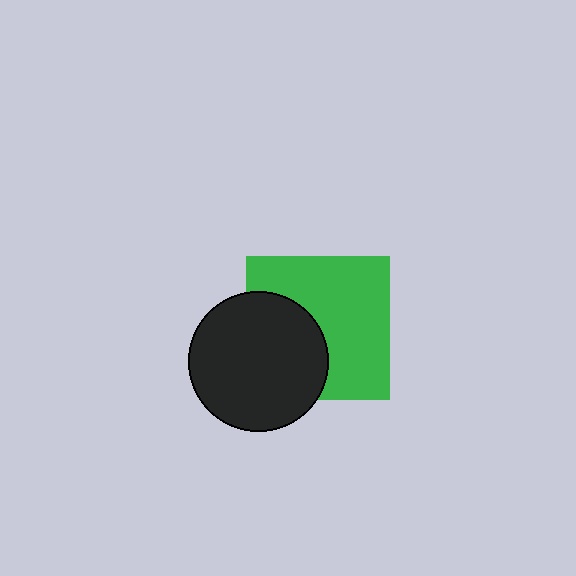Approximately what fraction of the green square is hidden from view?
Roughly 38% of the green square is hidden behind the black circle.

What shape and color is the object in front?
The object in front is a black circle.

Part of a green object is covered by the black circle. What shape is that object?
It is a square.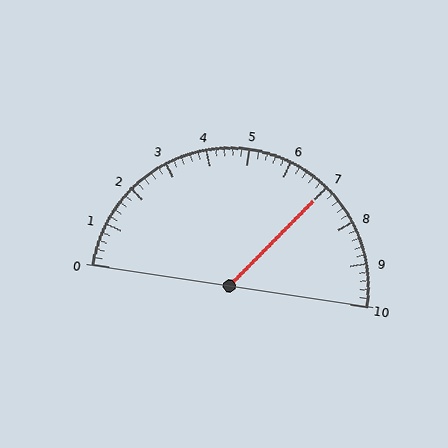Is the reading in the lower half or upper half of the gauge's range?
The reading is in the upper half of the range (0 to 10).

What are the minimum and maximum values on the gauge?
The gauge ranges from 0 to 10.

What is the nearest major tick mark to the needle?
The nearest major tick mark is 7.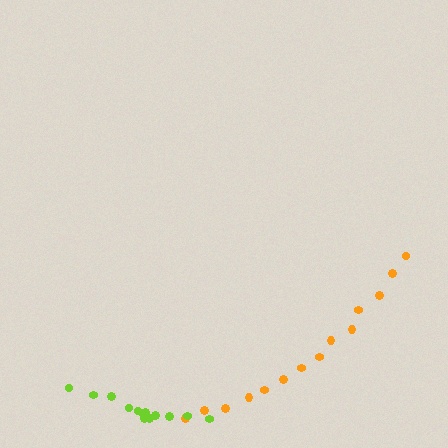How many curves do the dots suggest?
There are 2 distinct paths.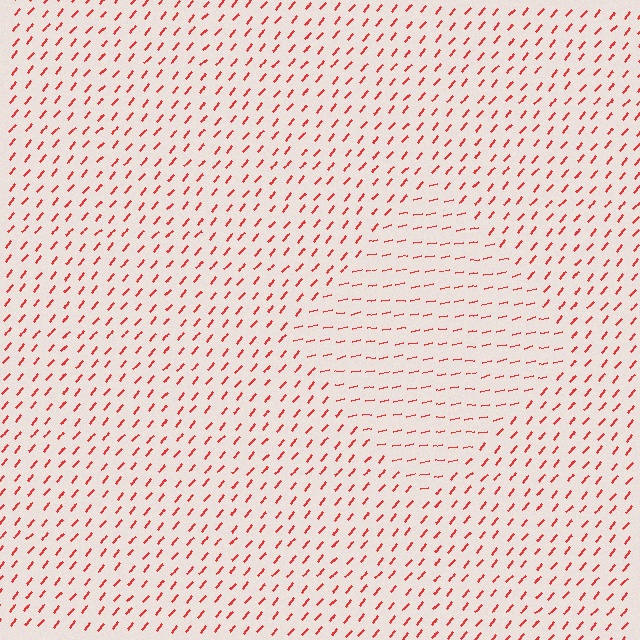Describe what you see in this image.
The image is filled with small red line segments. A diamond region in the image has lines oriented differently from the surrounding lines, creating a visible texture boundary.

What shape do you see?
I see a diamond.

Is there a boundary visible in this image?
Yes, there is a texture boundary formed by a change in line orientation.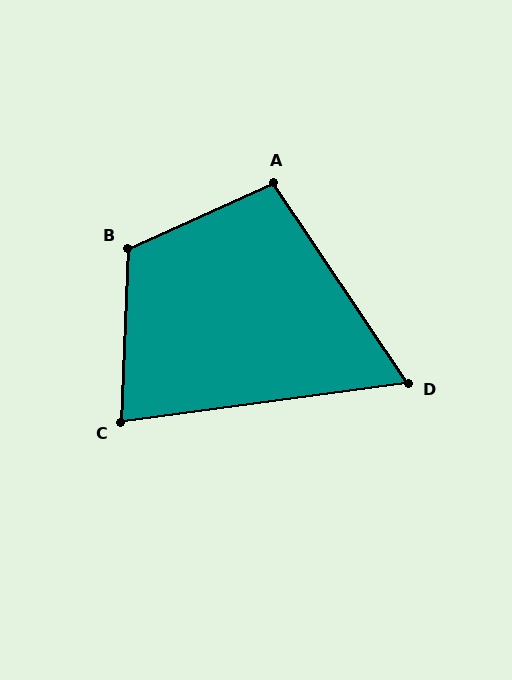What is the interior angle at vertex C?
Approximately 80 degrees (acute).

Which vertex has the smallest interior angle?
D, at approximately 64 degrees.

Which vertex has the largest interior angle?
B, at approximately 116 degrees.